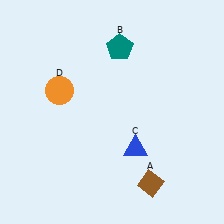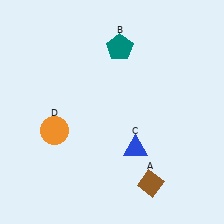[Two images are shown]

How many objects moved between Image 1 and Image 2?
1 object moved between the two images.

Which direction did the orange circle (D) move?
The orange circle (D) moved down.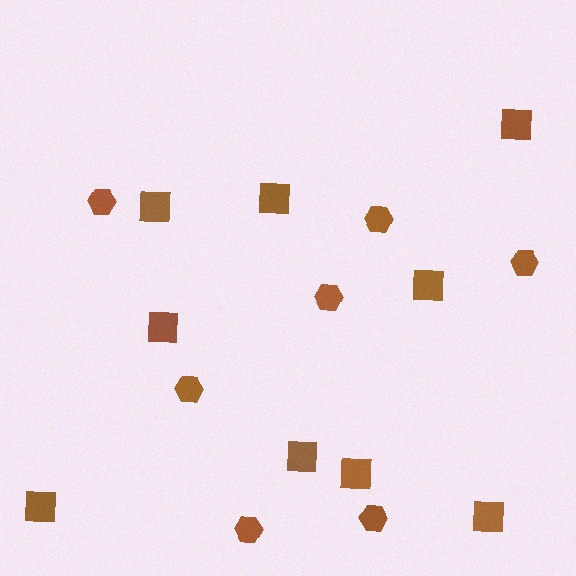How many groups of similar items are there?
There are 2 groups: one group of squares (9) and one group of hexagons (7).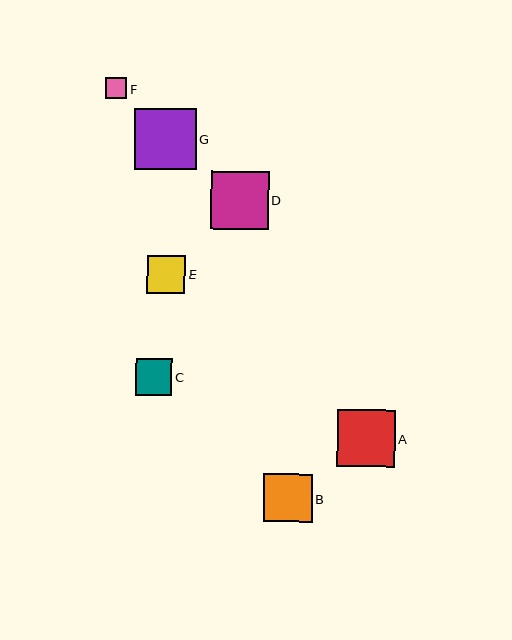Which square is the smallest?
Square F is the smallest with a size of approximately 21 pixels.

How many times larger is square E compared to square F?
Square E is approximately 1.9 times the size of square F.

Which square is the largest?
Square G is the largest with a size of approximately 61 pixels.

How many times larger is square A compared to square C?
Square A is approximately 1.6 times the size of square C.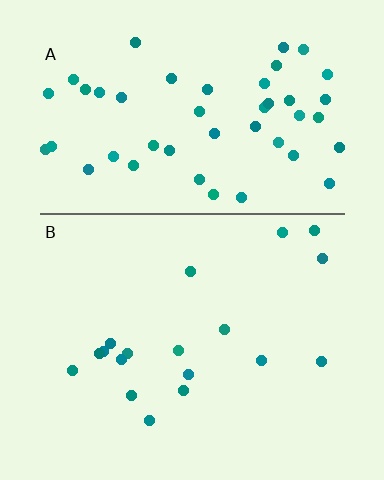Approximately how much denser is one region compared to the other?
Approximately 2.6× — region A over region B.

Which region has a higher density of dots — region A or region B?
A (the top).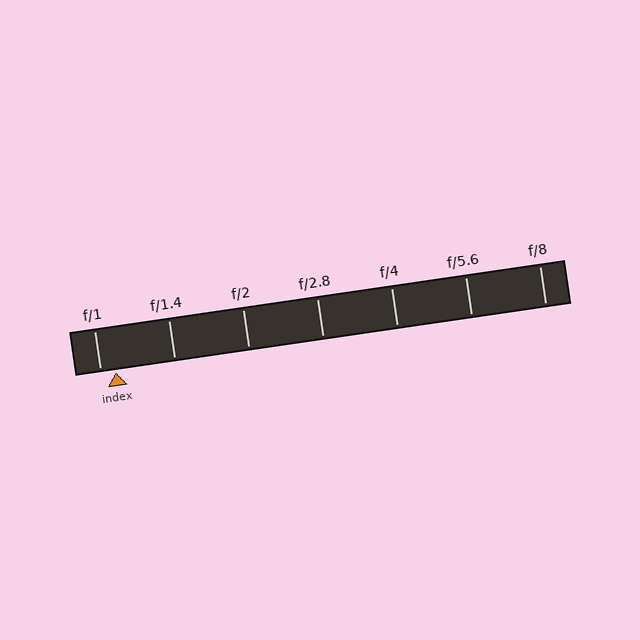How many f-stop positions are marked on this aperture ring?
There are 7 f-stop positions marked.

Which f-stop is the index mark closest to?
The index mark is closest to f/1.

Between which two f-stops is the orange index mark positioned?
The index mark is between f/1 and f/1.4.